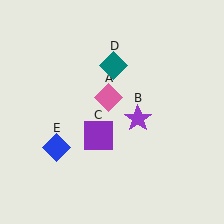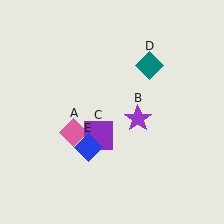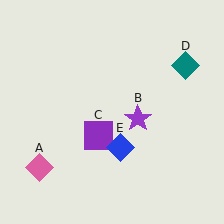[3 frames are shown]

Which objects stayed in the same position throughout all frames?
Purple star (object B) and purple square (object C) remained stationary.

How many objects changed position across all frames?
3 objects changed position: pink diamond (object A), teal diamond (object D), blue diamond (object E).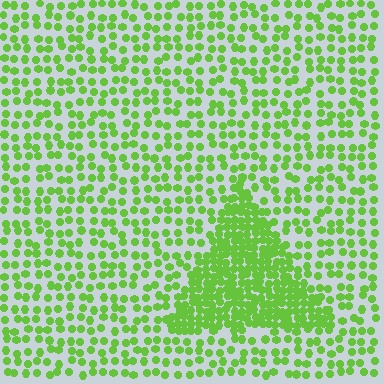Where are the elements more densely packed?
The elements are more densely packed inside the triangle boundary.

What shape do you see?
I see a triangle.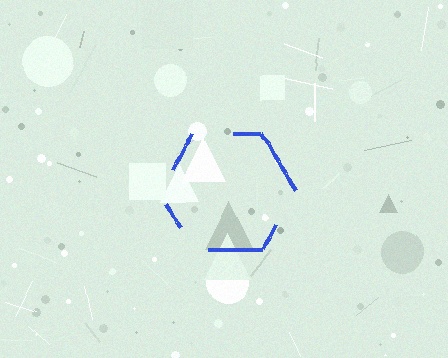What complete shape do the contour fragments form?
The contour fragments form a hexagon.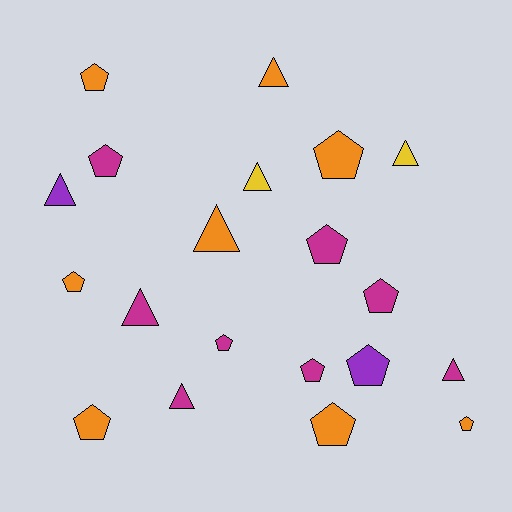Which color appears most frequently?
Orange, with 8 objects.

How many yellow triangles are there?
There are 2 yellow triangles.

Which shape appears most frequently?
Pentagon, with 12 objects.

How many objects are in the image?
There are 20 objects.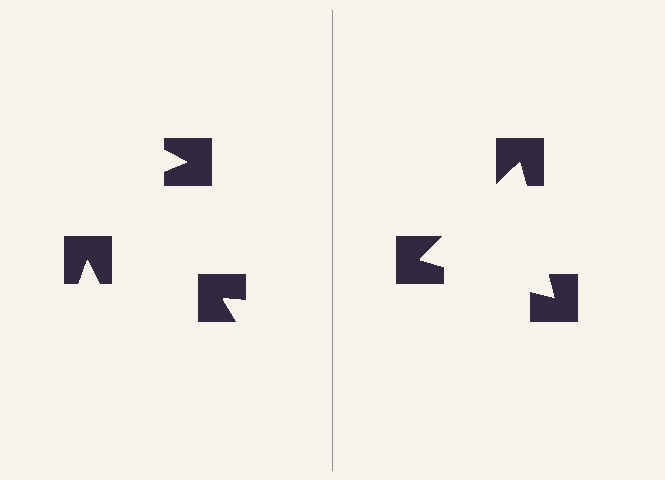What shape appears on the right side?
An illusory triangle.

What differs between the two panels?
The notched squares are positioned identically on both sides; only the wedge orientations differ. On the right they align to a triangle; on the left they are misaligned.